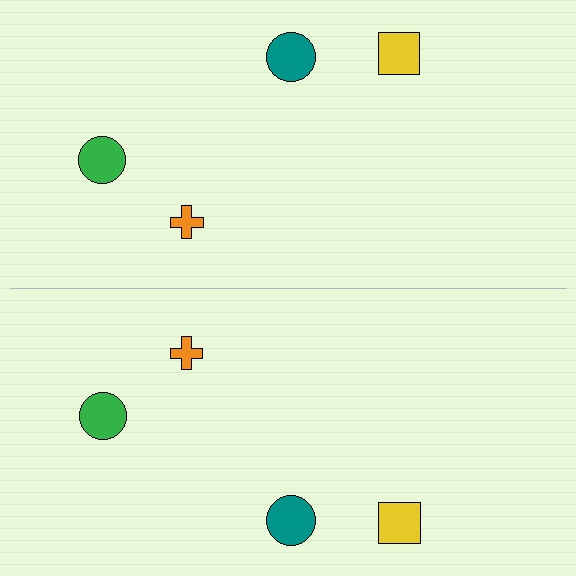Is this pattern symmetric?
Yes, this pattern has bilateral (reflection) symmetry.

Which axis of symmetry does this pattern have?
The pattern has a horizontal axis of symmetry running through the center of the image.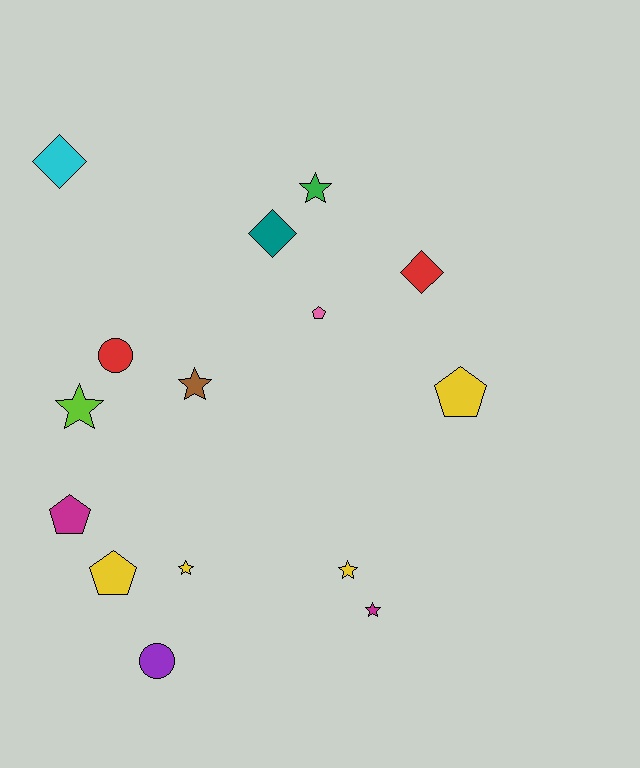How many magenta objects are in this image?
There are 2 magenta objects.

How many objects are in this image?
There are 15 objects.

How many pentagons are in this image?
There are 4 pentagons.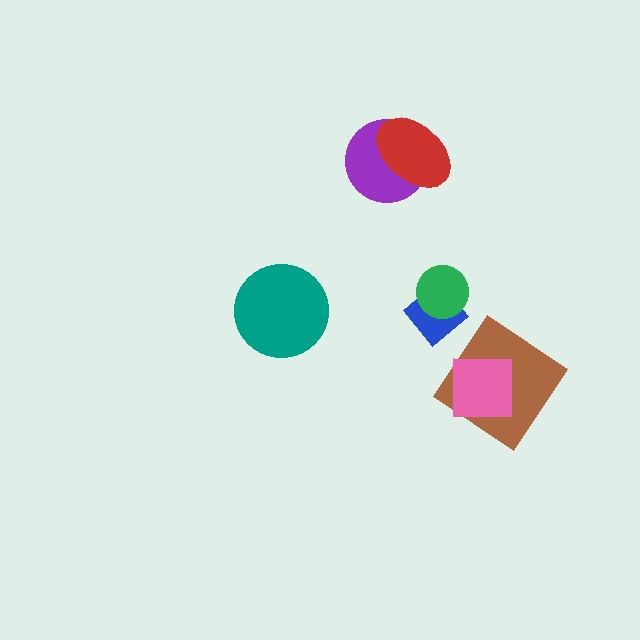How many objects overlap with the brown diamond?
1 object overlaps with the brown diamond.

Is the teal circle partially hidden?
No, no other shape covers it.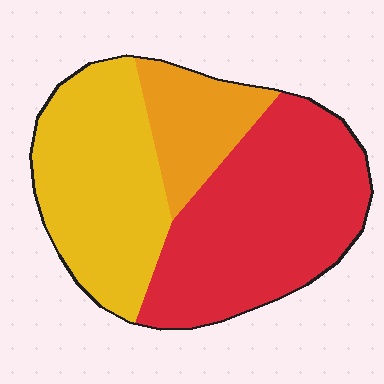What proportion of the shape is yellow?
Yellow takes up between a third and a half of the shape.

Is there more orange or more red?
Red.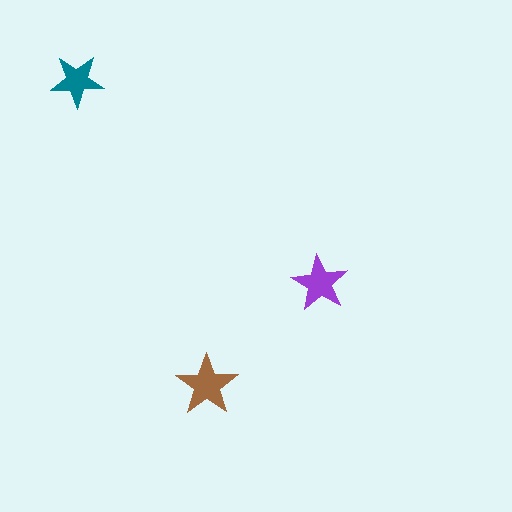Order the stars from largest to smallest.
the brown one, the purple one, the teal one.